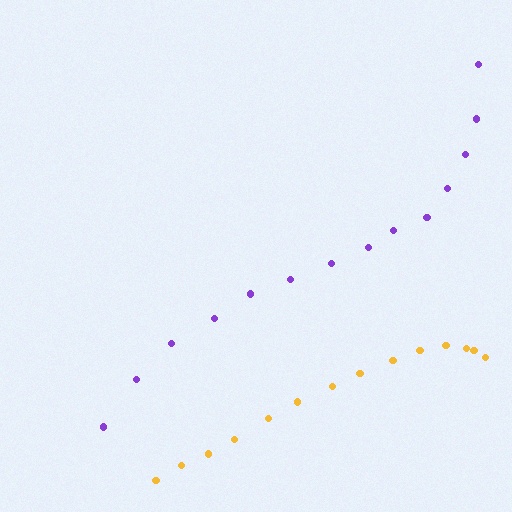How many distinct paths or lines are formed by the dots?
There are 2 distinct paths.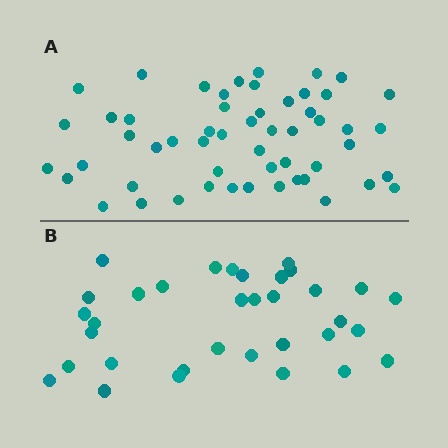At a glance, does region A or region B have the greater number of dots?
Region A (the top region) has more dots.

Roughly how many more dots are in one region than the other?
Region A has approximately 20 more dots than region B.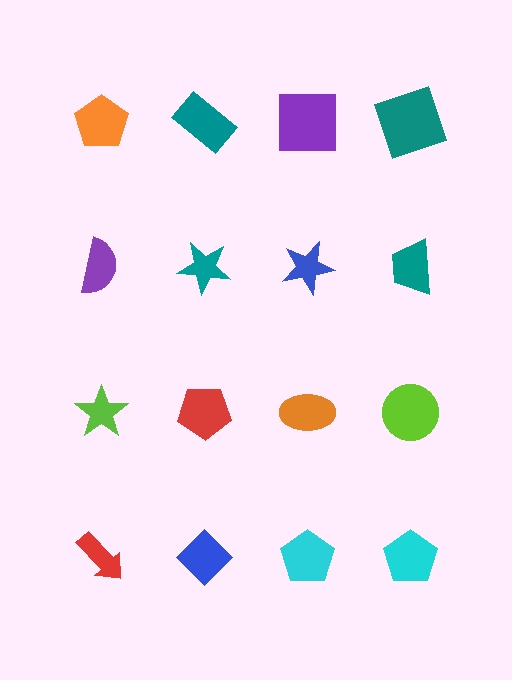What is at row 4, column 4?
A cyan pentagon.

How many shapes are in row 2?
4 shapes.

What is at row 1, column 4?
A teal square.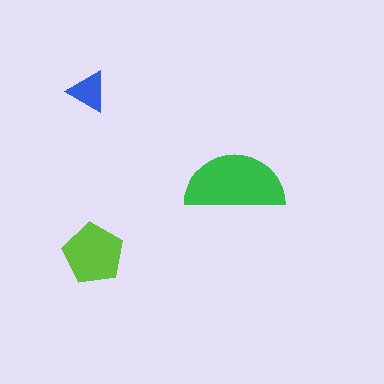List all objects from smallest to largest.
The blue triangle, the lime pentagon, the green semicircle.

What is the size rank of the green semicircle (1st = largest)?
1st.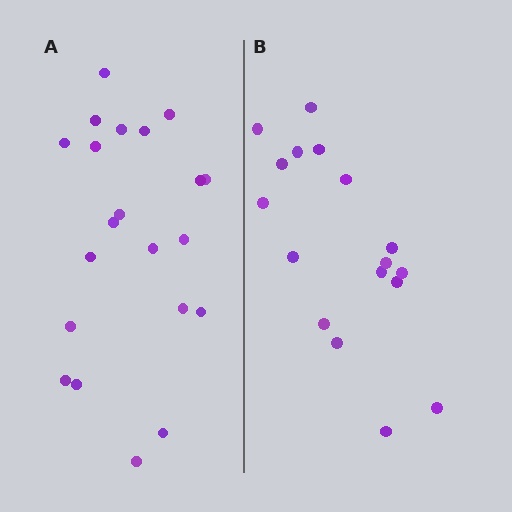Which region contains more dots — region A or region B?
Region A (the left region) has more dots.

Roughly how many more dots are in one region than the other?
Region A has about 4 more dots than region B.